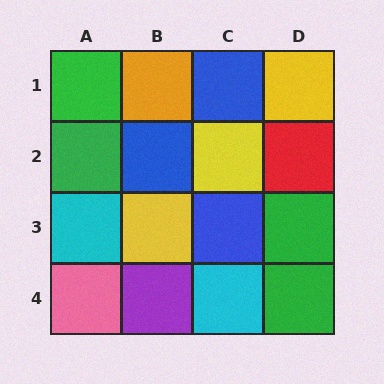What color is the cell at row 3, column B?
Yellow.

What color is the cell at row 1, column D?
Yellow.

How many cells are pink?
1 cell is pink.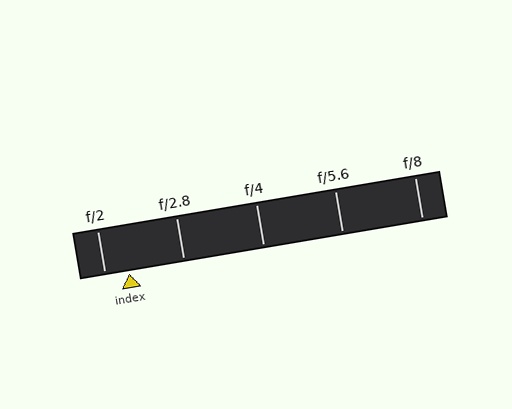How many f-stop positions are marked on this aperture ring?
There are 5 f-stop positions marked.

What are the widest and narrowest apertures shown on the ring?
The widest aperture shown is f/2 and the narrowest is f/8.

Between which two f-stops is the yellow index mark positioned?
The index mark is between f/2 and f/2.8.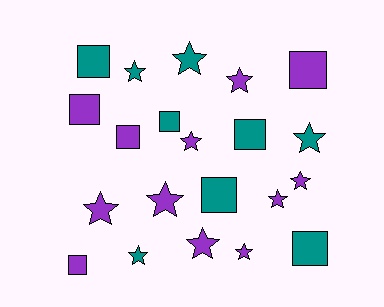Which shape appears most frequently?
Star, with 12 objects.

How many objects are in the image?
There are 21 objects.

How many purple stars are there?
There are 8 purple stars.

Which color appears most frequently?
Purple, with 12 objects.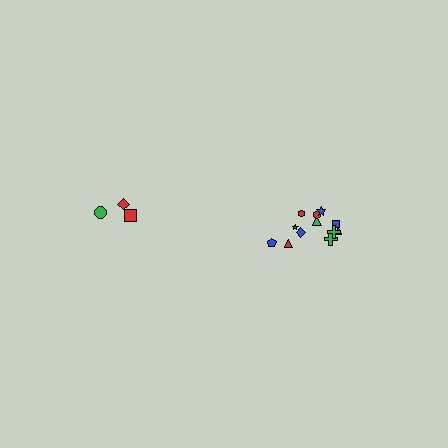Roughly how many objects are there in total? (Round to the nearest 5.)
Roughly 15 objects in total.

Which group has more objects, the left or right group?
The right group.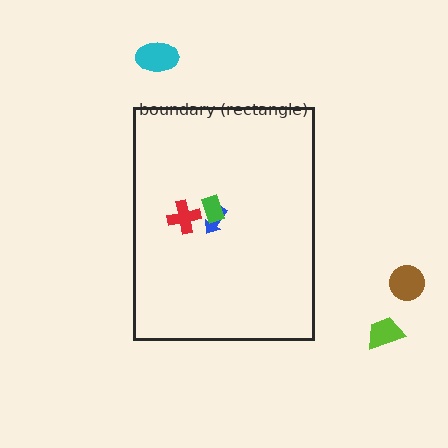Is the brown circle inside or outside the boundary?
Outside.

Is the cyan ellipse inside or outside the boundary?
Outside.